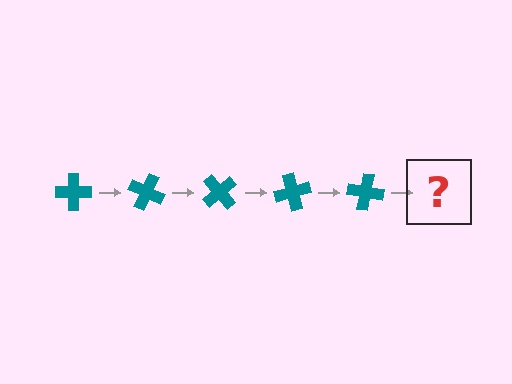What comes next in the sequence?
The next element should be a teal cross rotated 125 degrees.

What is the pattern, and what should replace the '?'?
The pattern is that the cross rotates 25 degrees each step. The '?' should be a teal cross rotated 125 degrees.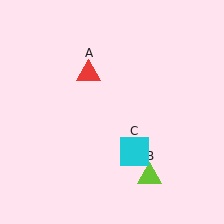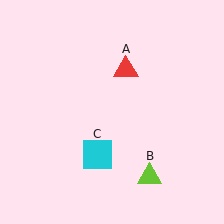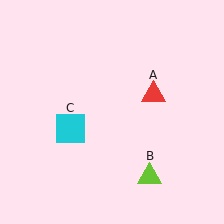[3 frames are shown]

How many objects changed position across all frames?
2 objects changed position: red triangle (object A), cyan square (object C).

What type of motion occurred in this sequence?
The red triangle (object A), cyan square (object C) rotated clockwise around the center of the scene.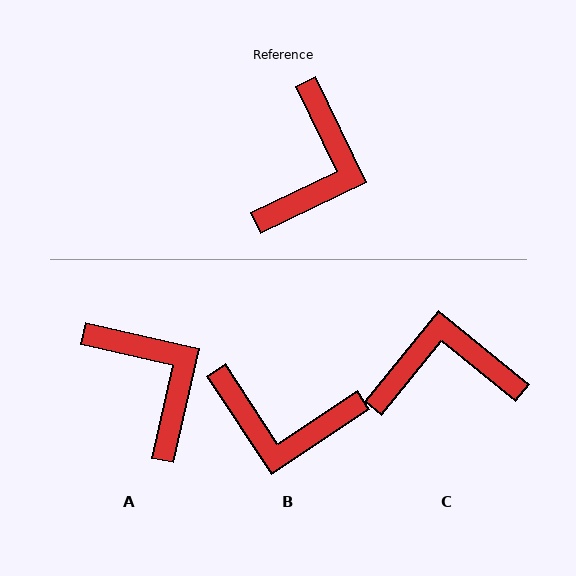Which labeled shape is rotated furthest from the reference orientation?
C, about 115 degrees away.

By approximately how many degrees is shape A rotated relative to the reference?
Approximately 52 degrees counter-clockwise.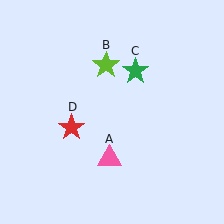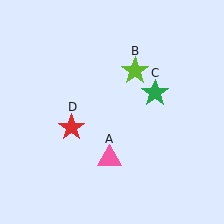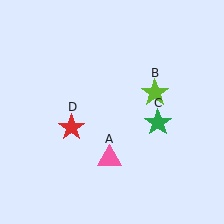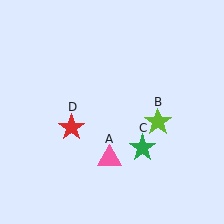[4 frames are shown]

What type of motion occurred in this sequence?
The lime star (object B), green star (object C) rotated clockwise around the center of the scene.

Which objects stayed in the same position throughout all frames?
Pink triangle (object A) and red star (object D) remained stationary.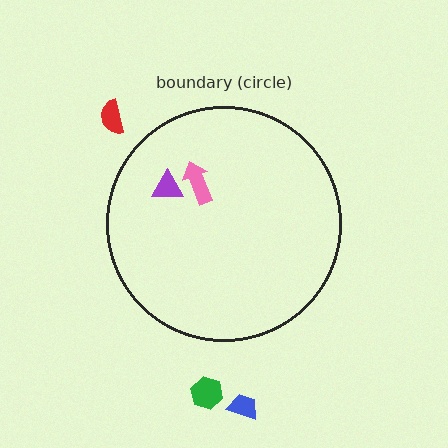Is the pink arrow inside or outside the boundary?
Inside.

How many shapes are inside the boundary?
2 inside, 3 outside.